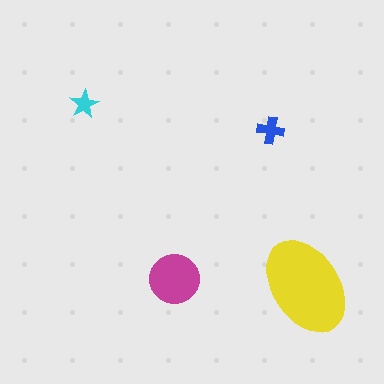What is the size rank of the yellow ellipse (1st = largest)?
1st.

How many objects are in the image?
There are 4 objects in the image.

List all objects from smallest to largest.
The cyan star, the blue cross, the magenta circle, the yellow ellipse.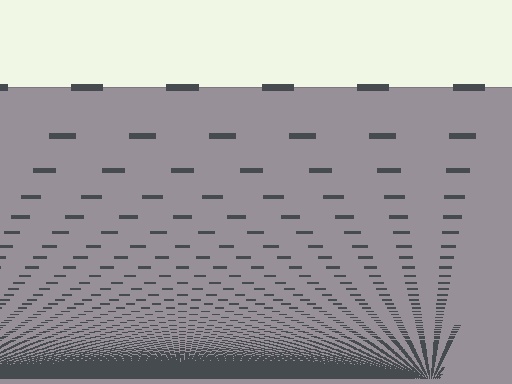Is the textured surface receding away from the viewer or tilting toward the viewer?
The surface appears to tilt toward the viewer. Texture elements get larger and sparser toward the top.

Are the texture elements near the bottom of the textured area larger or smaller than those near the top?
Smaller. The gradient is inverted — elements near the bottom are smaller and denser.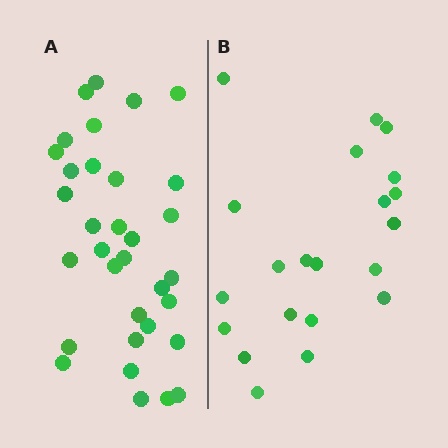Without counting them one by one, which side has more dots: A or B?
Region A (the left region) has more dots.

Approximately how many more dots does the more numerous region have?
Region A has roughly 12 or so more dots than region B.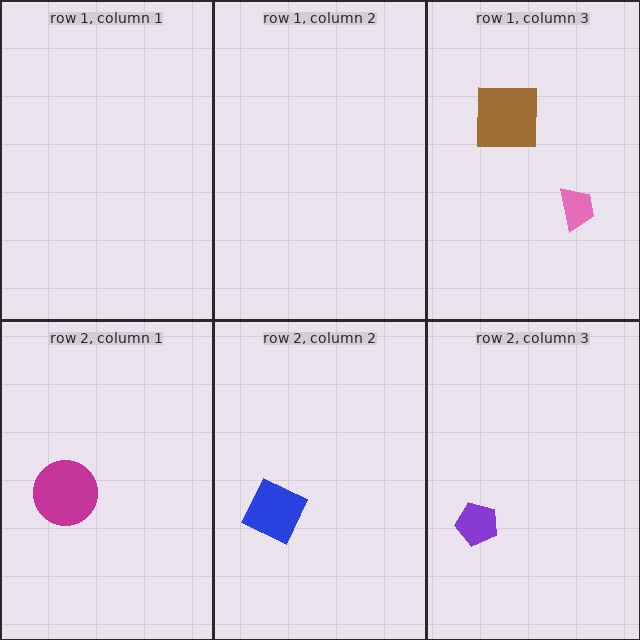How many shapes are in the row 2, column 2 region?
1.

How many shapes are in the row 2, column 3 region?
1.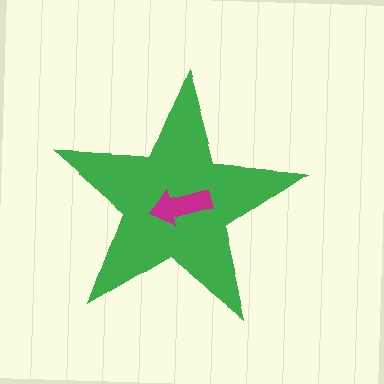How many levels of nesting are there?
2.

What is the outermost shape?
The green star.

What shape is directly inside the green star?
The magenta arrow.